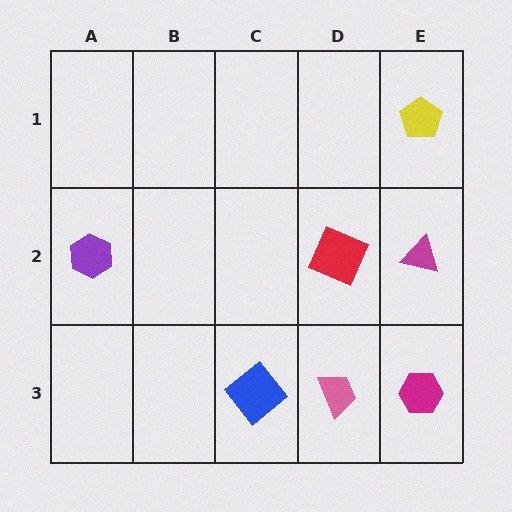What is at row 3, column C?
A blue diamond.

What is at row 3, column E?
A magenta hexagon.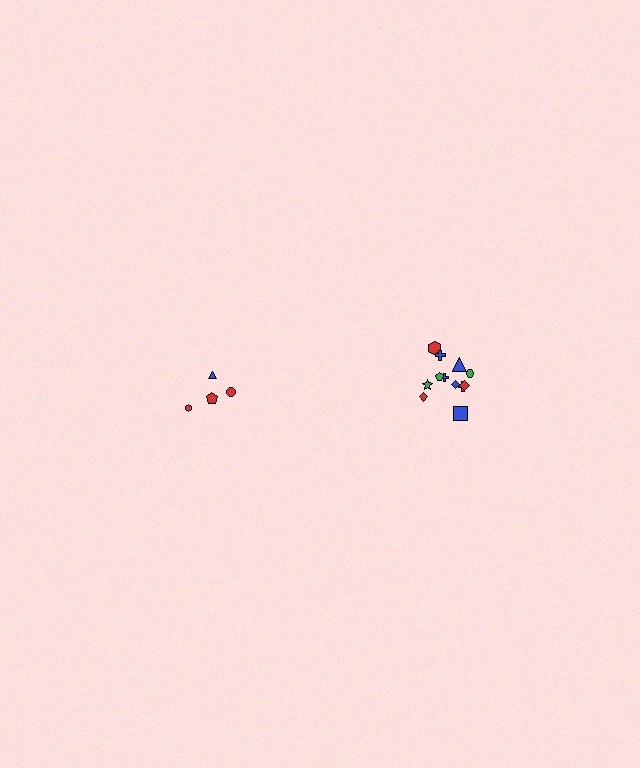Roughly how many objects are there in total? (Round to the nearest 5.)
Roughly 15 objects in total.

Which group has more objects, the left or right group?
The right group.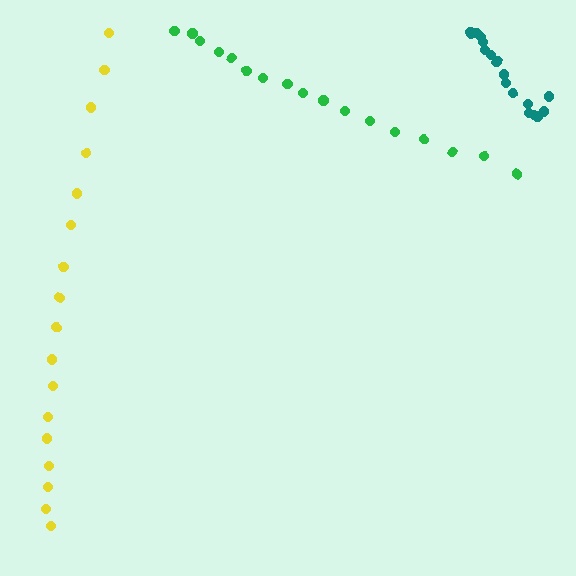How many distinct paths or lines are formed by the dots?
There are 3 distinct paths.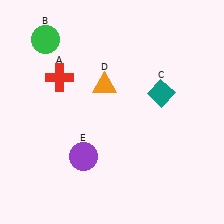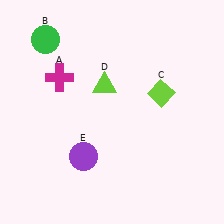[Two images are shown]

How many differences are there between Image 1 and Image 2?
There are 3 differences between the two images.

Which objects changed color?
A changed from red to magenta. C changed from teal to lime. D changed from orange to lime.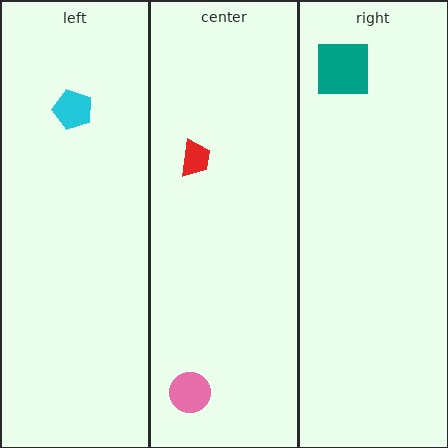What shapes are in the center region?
The red trapezoid, the pink circle.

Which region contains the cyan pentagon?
The left region.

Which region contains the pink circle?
The center region.